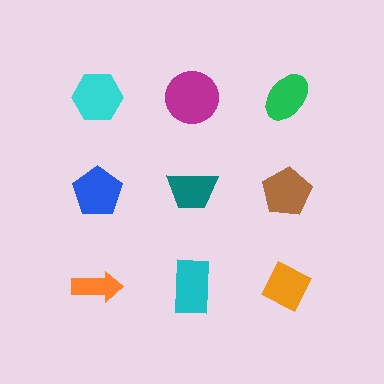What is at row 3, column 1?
An orange arrow.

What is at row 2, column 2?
A teal trapezoid.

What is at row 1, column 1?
A cyan hexagon.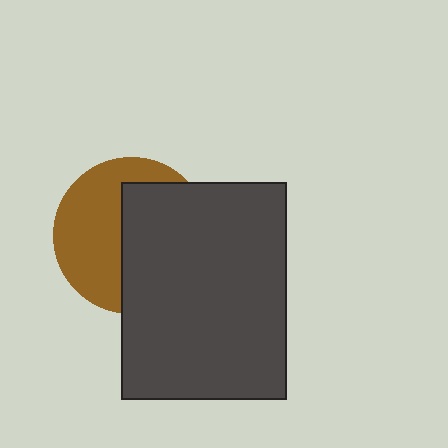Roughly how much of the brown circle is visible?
About half of it is visible (roughly 48%).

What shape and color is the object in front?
The object in front is a dark gray rectangle.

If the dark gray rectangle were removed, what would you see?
You would see the complete brown circle.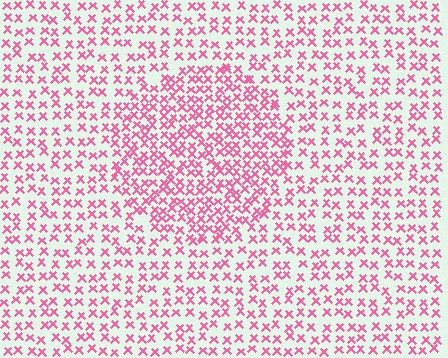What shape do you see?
I see a circle.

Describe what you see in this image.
The image contains small pink elements arranged at two different densities. A circle-shaped region is visible where the elements are more densely packed than the surrounding area.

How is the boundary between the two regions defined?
The boundary is defined by a change in element density (approximately 1.7x ratio). All elements are the same color, size, and shape.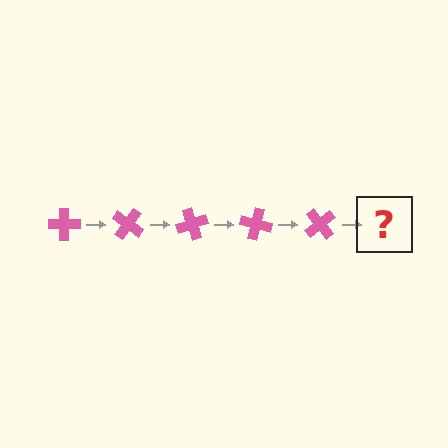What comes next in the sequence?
The next element should be a pink cross rotated 175 degrees.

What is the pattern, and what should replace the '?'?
The pattern is that the cross rotates 35 degrees each step. The '?' should be a pink cross rotated 175 degrees.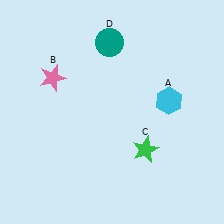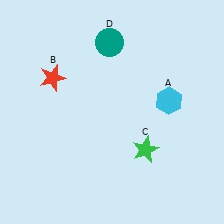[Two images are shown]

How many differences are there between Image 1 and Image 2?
There is 1 difference between the two images.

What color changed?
The star (B) changed from pink in Image 1 to red in Image 2.